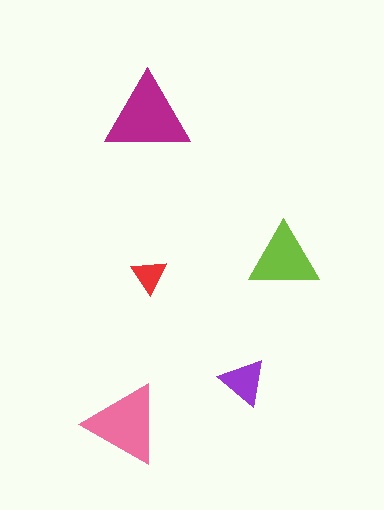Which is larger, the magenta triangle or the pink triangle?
The magenta one.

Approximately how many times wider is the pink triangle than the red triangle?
About 2 times wider.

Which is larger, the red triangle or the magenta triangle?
The magenta one.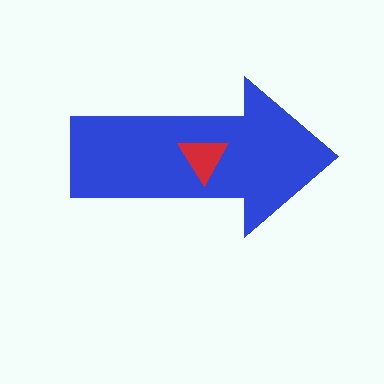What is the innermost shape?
The red triangle.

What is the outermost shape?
The blue arrow.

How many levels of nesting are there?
2.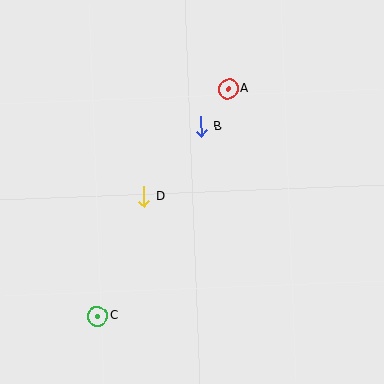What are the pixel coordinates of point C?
Point C is at (97, 316).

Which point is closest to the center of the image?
Point D at (144, 197) is closest to the center.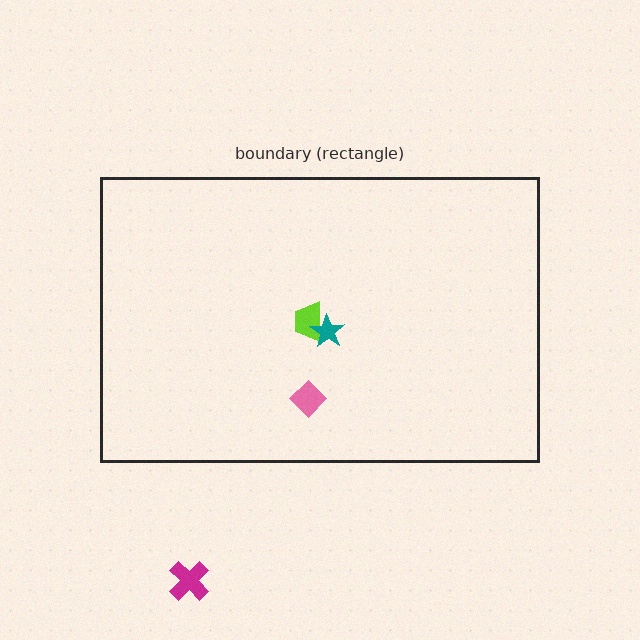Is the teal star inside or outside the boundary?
Inside.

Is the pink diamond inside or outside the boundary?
Inside.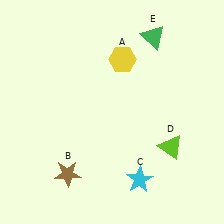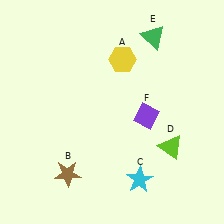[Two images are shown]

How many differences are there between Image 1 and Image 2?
There is 1 difference between the two images.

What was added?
A purple diamond (F) was added in Image 2.